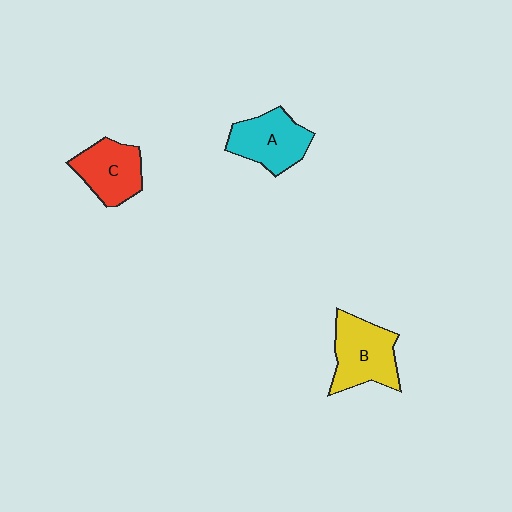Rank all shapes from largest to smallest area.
From largest to smallest: B (yellow), A (cyan), C (red).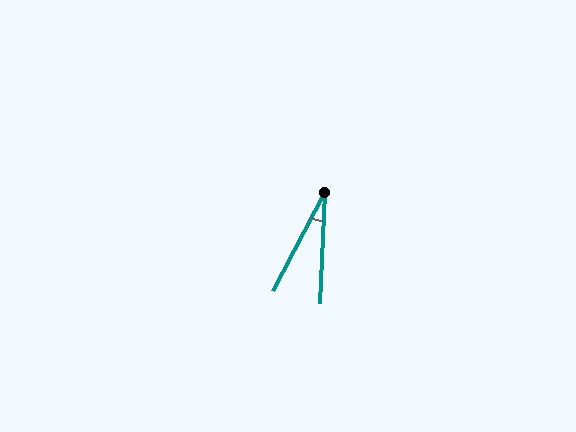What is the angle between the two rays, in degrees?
Approximately 25 degrees.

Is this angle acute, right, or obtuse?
It is acute.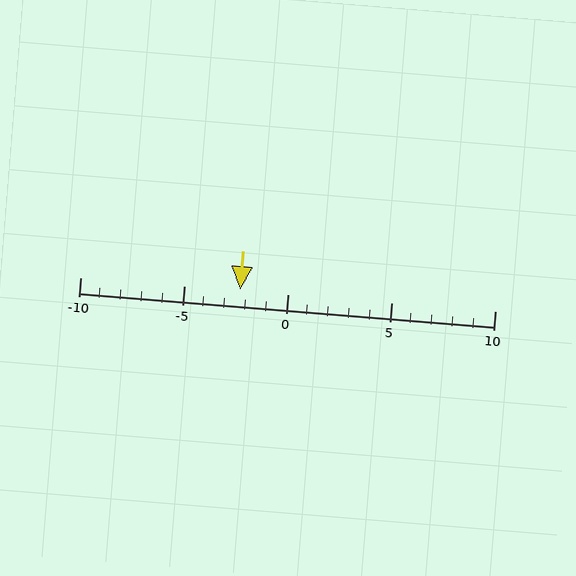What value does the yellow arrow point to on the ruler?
The yellow arrow points to approximately -2.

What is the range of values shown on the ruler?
The ruler shows values from -10 to 10.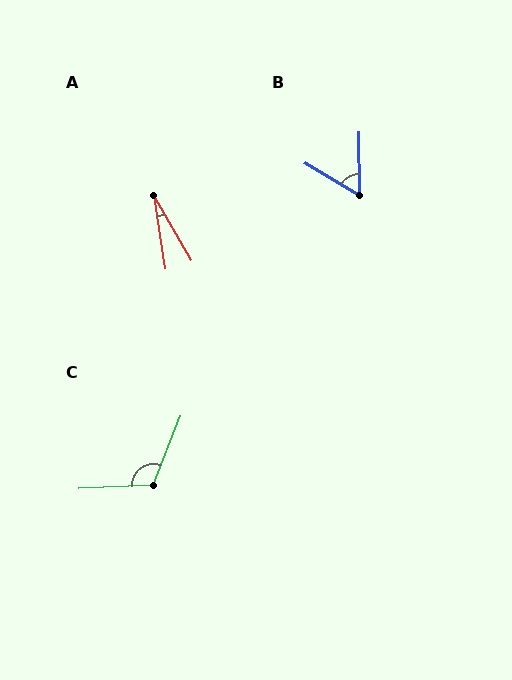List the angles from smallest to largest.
A (21°), B (59°), C (114°).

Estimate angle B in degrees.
Approximately 59 degrees.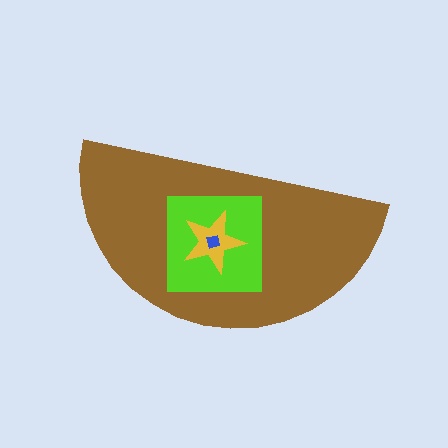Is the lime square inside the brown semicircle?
Yes.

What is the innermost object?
The blue square.